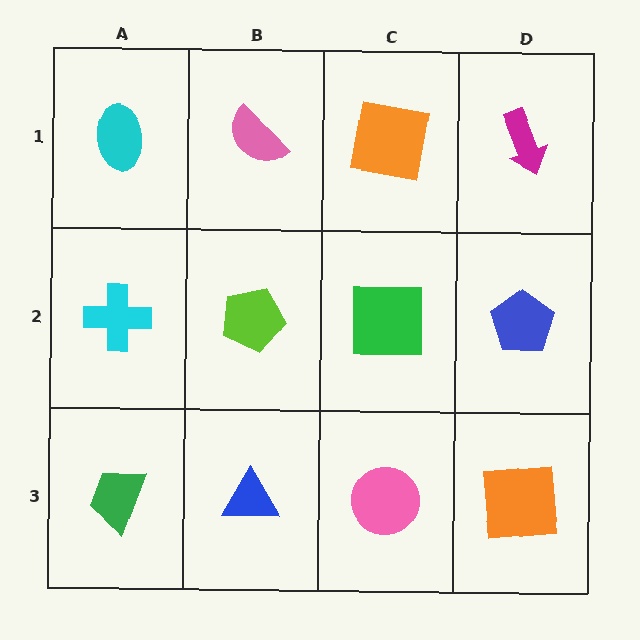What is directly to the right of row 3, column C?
An orange square.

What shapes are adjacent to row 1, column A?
A cyan cross (row 2, column A), a pink semicircle (row 1, column B).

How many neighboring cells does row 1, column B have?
3.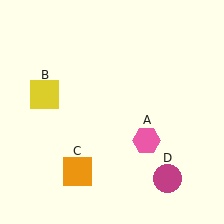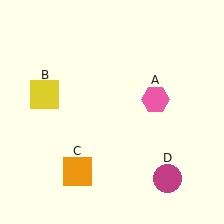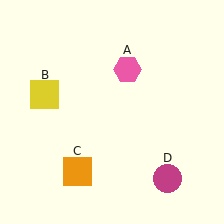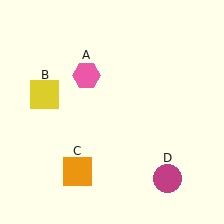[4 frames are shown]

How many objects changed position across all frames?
1 object changed position: pink hexagon (object A).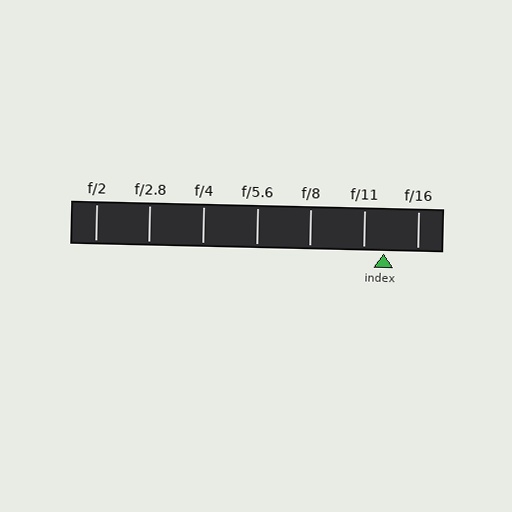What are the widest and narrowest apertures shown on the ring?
The widest aperture shown is f/2 and the narrowest is f/16.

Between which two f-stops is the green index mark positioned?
The index mark is between f/11 and f/16.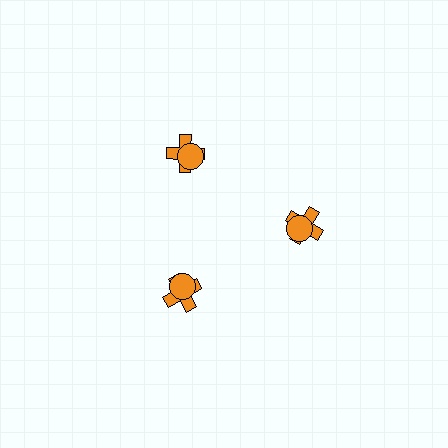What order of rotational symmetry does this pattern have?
This pattern has 3-fold rotational symmetry.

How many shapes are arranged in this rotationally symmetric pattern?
There are 6 shapes, arranged in 3 groups of 2.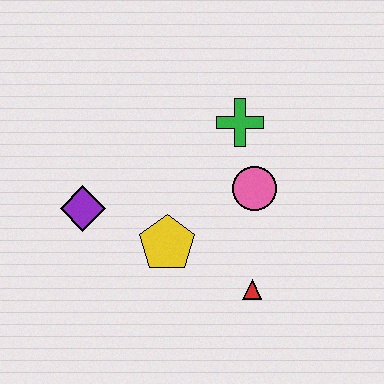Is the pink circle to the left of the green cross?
No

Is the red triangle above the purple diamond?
No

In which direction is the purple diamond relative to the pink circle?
The purple diamond is to the left of the pink circle.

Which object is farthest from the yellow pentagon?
The green cross is farthest from the yellow pentagon.